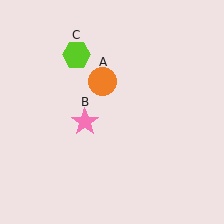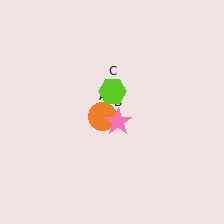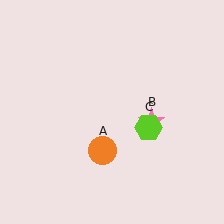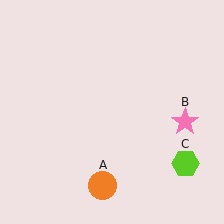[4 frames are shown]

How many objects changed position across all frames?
3 objects changed position: orange circle (object A), pink star (object B), lime hexagon (object C).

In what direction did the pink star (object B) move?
The pink star (object B) moved right.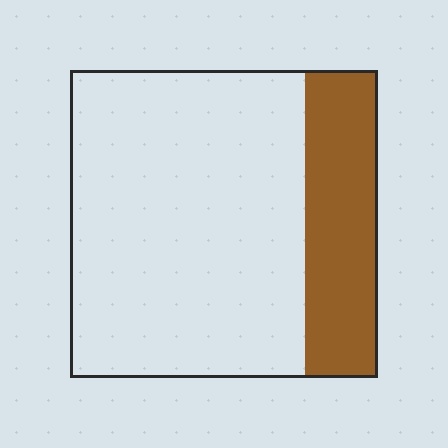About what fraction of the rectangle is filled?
About one quarter (1/4).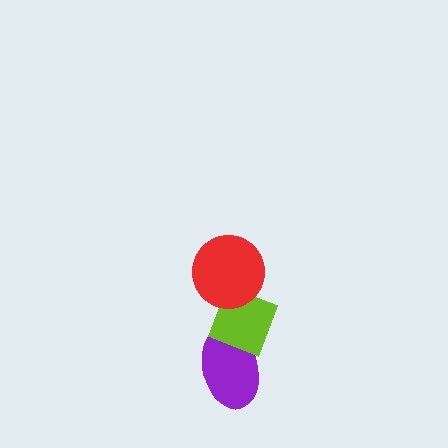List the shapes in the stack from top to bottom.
From top to bottom: the red circle, the lime diamond, the purple ellipse.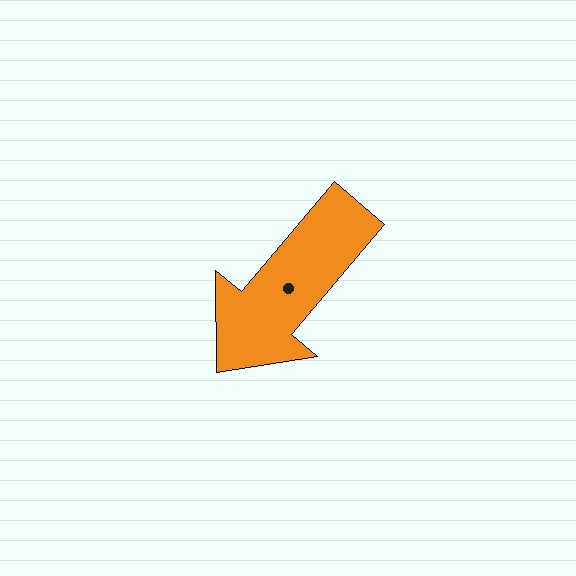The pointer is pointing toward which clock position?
Roughly 7 o'clock.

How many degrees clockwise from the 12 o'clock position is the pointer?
Approximately 220 degrees.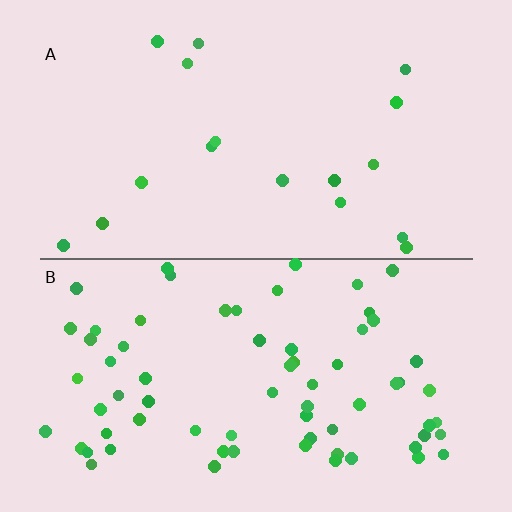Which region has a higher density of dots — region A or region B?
B (the bottom).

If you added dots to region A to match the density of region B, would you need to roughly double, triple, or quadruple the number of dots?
Approximately quadruple.